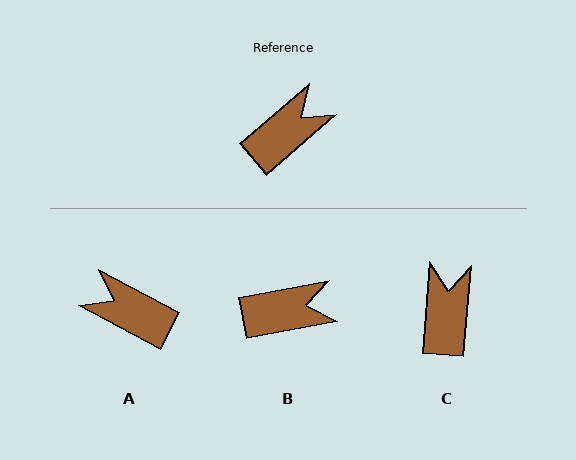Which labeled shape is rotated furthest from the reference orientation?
A, about 111 degrees away.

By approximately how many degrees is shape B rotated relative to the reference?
Approximately 30 degrees clockwise.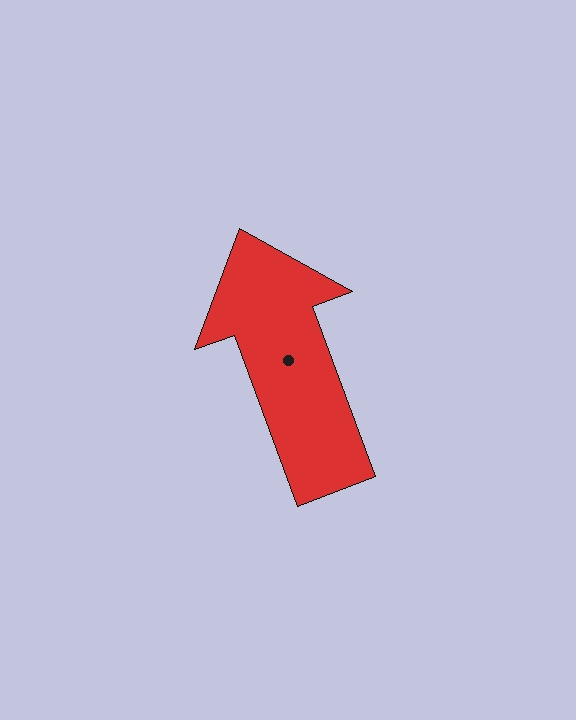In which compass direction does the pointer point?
North.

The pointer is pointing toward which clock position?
Roughly 11 o'clock.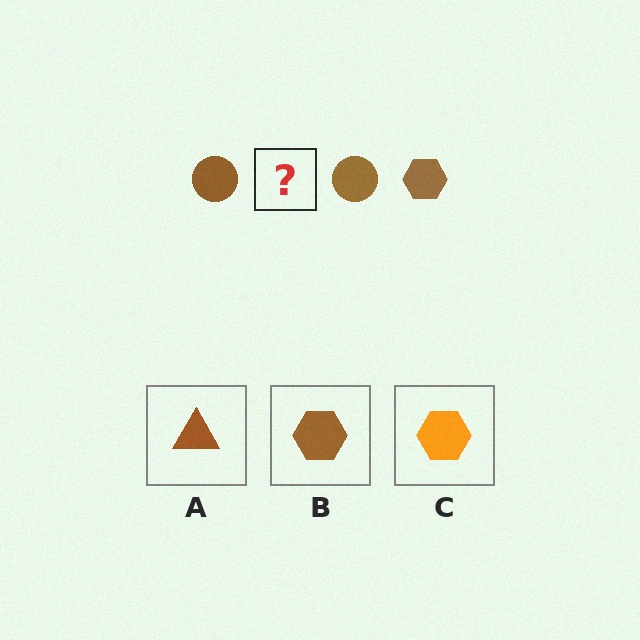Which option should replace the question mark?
Option B.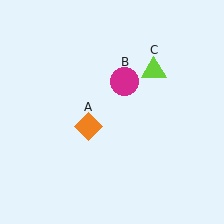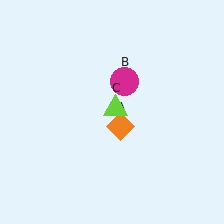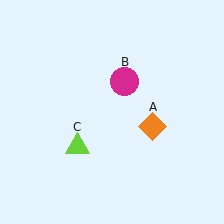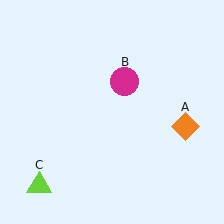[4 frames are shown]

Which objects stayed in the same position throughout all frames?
Magenta circle (object B) remained stationary.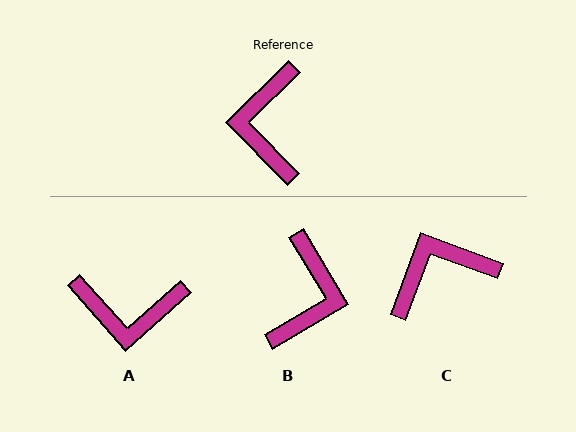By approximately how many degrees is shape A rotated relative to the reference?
Approximately 87 degrees counter-clockwise.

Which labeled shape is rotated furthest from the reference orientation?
B, about 166 degrees away.